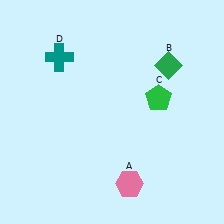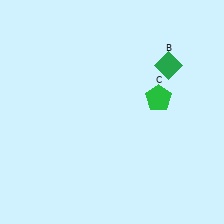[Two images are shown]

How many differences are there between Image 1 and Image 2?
There are 2 differences between the two images.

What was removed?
The pink hexagon (A), the teal cross (D) were removed in Image 2.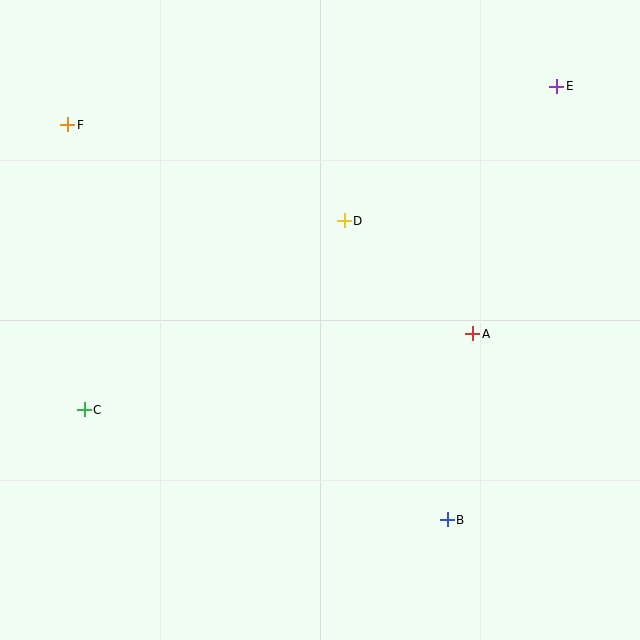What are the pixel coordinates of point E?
Point E is at (557, 86).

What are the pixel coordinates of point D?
Point D is at (344, 221).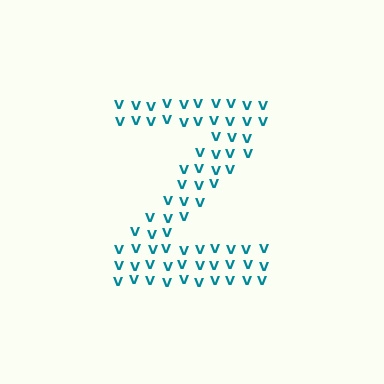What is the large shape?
The large shape is the letter Z.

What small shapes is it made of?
It is made of small letter V's.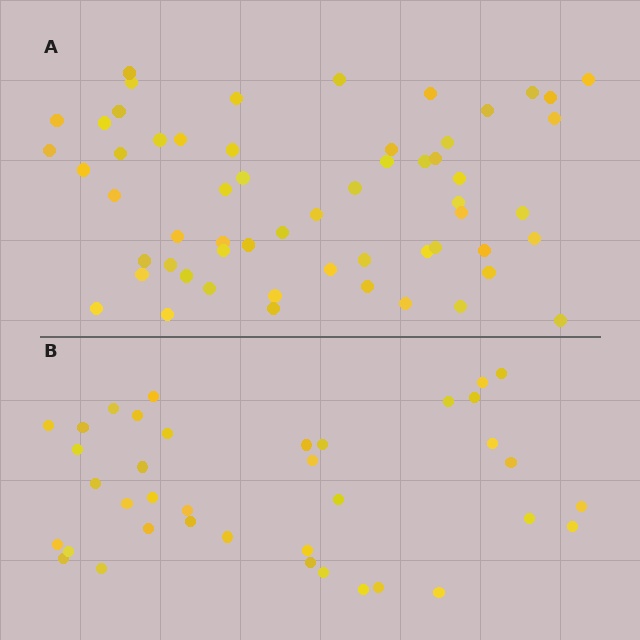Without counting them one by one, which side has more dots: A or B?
Region A (the top region) has more dots.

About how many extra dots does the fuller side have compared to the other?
Region A has approximately 20 more dots than region B.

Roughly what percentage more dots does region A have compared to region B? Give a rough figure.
About 55% more.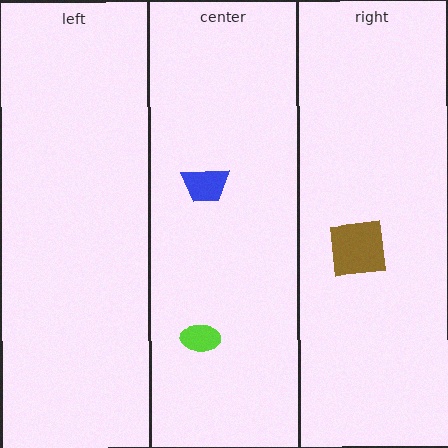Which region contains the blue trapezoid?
The center region.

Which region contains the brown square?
The right region.